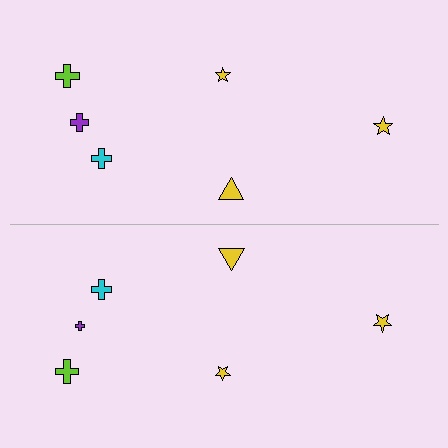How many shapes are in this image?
There are 12 shapes in this image.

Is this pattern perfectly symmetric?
No, the pattern is not perfectly symmetric. The purple cross on the bottom side has a different size than its mirror counterpart.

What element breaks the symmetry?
The purple cross on the bottom side has a different size than its mirror counterpart.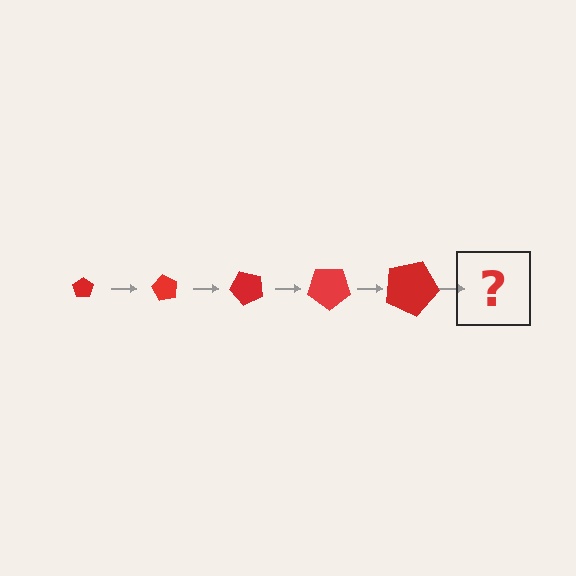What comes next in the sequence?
The next element should be a pentagon, larger than the previous one and rotated 300 degrees from the start.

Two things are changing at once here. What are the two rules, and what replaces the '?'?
The two rules are that the pentagon grows larger each step and it rotates 60 degrees each step. The '?' should be a pentagon, larger than the previous one and rotated 300 degrees from the start.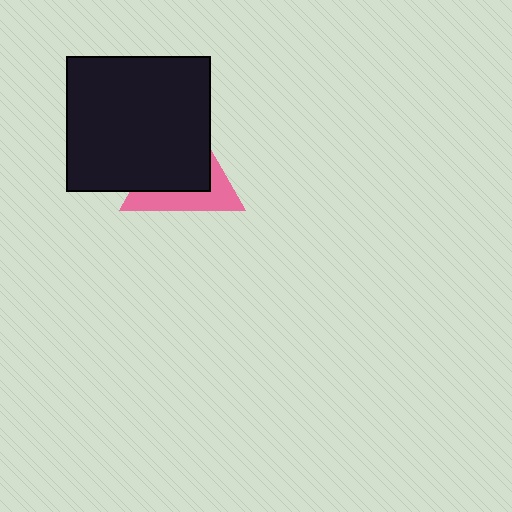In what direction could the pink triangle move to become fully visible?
The pink triangle could move toward the lower-right. That would shift it out from behind the black rectangle entirely.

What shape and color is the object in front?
The object in front is a black rectangle.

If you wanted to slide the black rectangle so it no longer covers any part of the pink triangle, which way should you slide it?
Slide it toward the upper-left — that is the most direct way to separate the two shapes.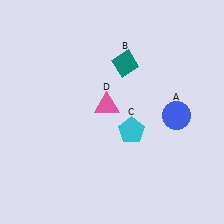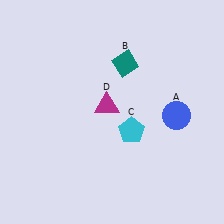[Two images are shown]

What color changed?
The triangle (D) changed from pink in Image 1 to magenta in Image 2.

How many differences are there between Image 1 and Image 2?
There is 1 difference between the two images.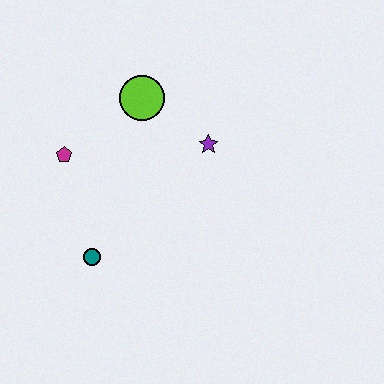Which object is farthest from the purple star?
The teal circle is farthest from the purple star.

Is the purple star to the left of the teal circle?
No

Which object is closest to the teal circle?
The magenta pentagon is closest to the teal circle.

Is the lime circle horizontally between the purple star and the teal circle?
Yes